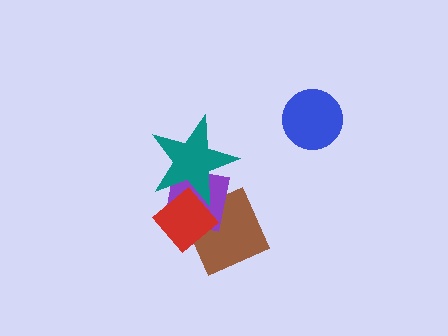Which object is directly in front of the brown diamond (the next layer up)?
The purple square is directly in front of the brown diamond.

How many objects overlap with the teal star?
3 objects overlap with the teal star.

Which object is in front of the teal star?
The red diamond is in front of the teal star.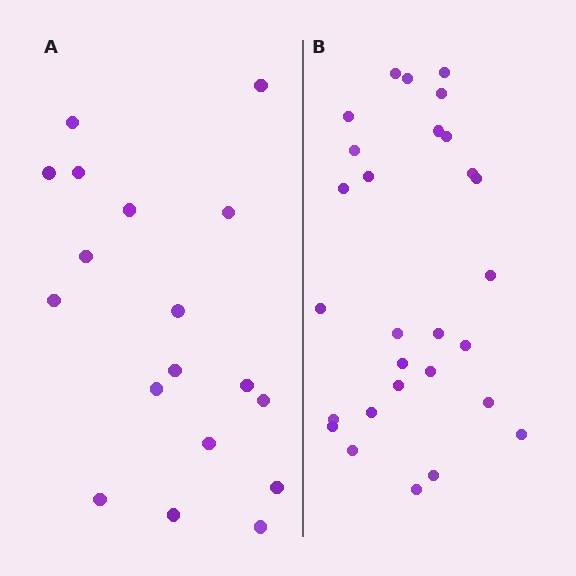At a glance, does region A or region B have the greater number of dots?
Region B (the right region) has more dots.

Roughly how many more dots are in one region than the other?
Region B has roughly 10 or so more dots than region A.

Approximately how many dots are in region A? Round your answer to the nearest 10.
About 20 dots. (The exact count is 18, which rounds to 20.)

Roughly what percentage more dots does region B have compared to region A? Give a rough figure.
About 55% more.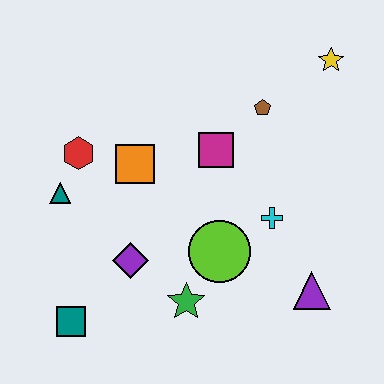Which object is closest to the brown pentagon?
The magenta square is closest to the brown pentagon.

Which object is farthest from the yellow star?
The teal square is farthest from the yellow star.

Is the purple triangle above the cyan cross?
No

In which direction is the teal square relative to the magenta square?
The teal square is below the magenta square.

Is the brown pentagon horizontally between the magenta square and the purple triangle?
Yes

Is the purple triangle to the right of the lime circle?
Yes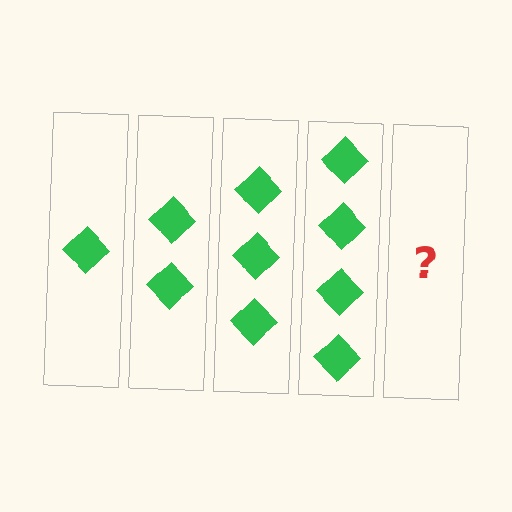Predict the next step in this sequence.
The next step is 5 diamonds.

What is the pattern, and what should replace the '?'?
The pattern is that each step adds one more diamond. The '?' should be 5 diamonds.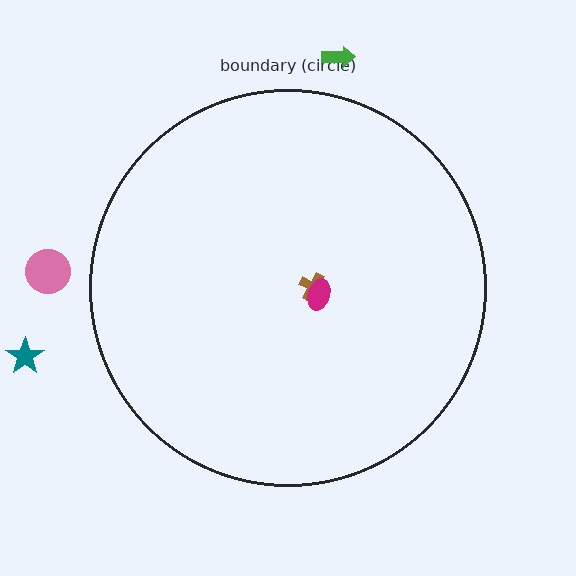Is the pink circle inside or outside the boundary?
Outside.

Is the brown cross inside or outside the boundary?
Inside.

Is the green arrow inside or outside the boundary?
Outside.